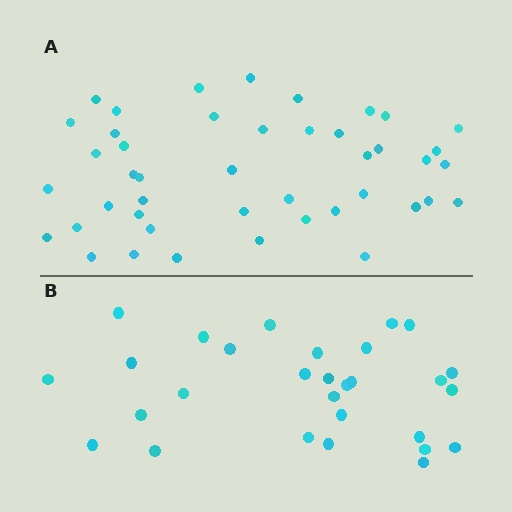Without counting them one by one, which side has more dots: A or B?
Region A (the top region) has more dots.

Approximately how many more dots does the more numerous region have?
Region A has approximately 15 more dots than region B.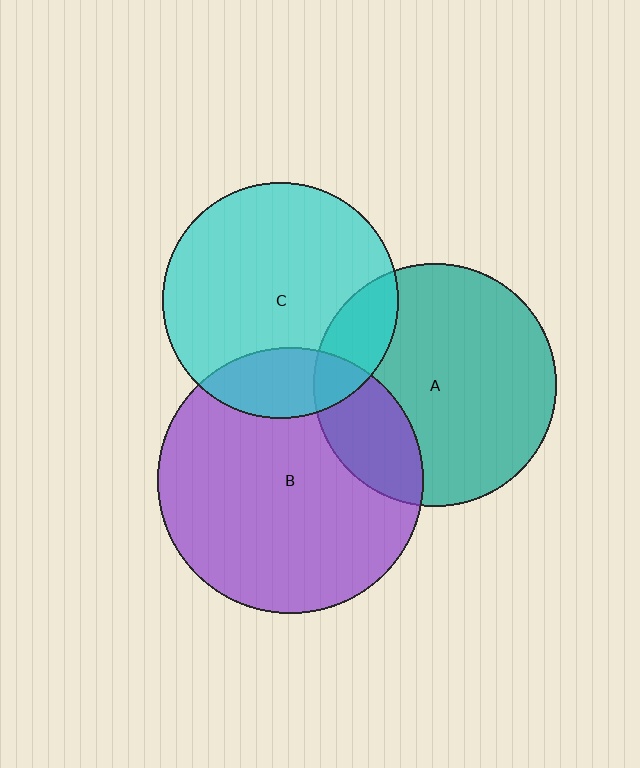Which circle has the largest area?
Circle B (purple).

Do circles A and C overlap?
Yes.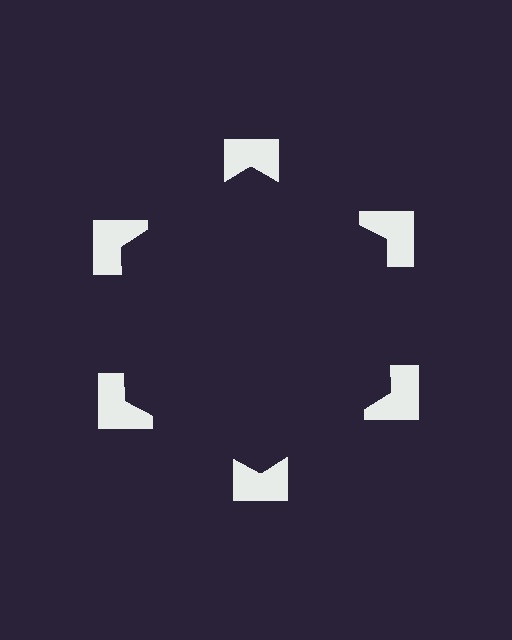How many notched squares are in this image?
There are 6 — one at each vertex of the illusory hexagon.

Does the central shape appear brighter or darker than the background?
It typically appears slightly darker than the background, even though no actual brightness change is drawn.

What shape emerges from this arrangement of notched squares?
An illusory hexagon — its edges are inferred from the aligned wedge cuts in the notched squares, not physically drawn.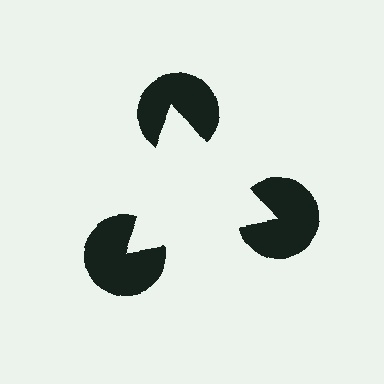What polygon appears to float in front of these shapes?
An illusory triangle — its edges are inferred from the aligned wedge cuts in the pac-man discs, not physically drawn.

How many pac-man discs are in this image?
There are 3 — one at each vertex of the illusory triangle.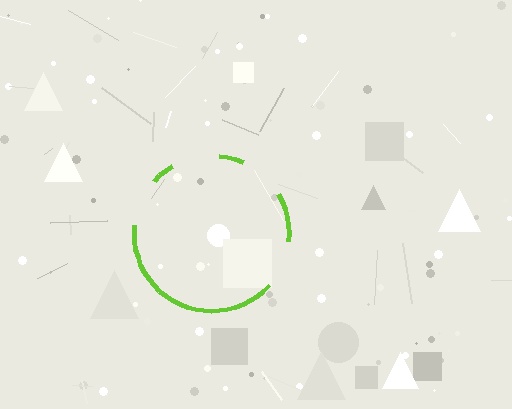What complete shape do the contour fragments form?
The contour fragments form a circle.